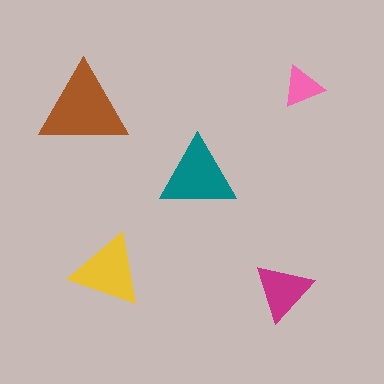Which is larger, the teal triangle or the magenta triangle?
The teal one.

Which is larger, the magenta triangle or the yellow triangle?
The yellow one.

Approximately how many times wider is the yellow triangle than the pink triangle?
About 1.5 times wider.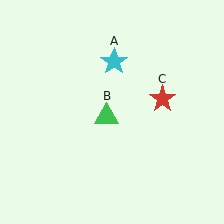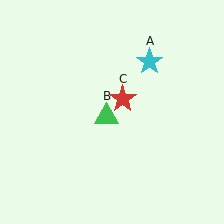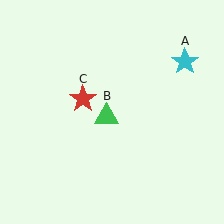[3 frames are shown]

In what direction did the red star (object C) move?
The red star (object C) moved left.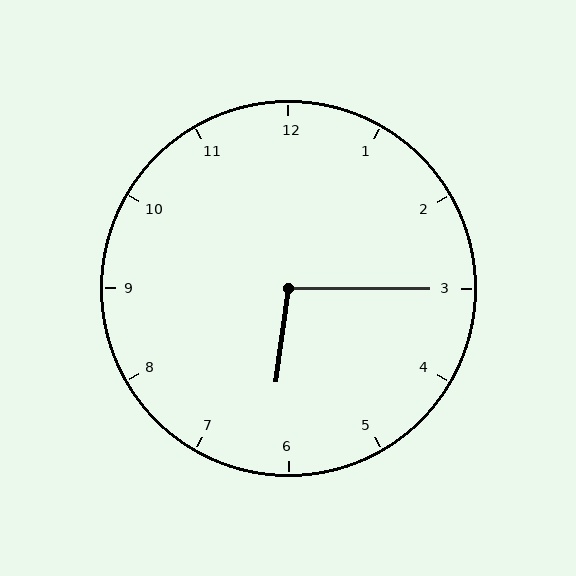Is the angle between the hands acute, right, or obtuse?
It is obtuse.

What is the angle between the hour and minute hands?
Approximately 98 degrees.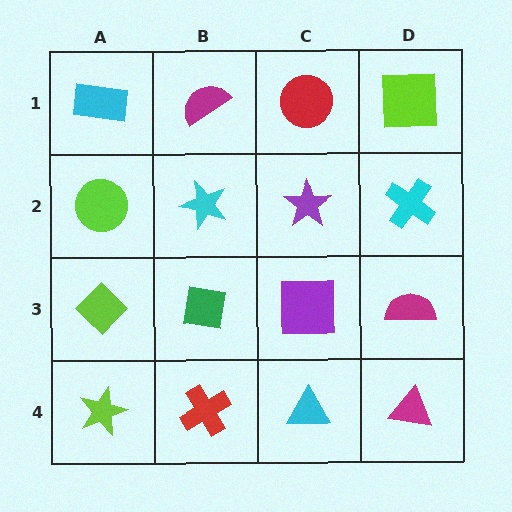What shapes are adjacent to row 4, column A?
A lime diamond (row 3, column A), a red cross (row 4, column B).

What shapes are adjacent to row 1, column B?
A cyan star (row 2, column B), a cyan rectangle (row 1, column A), a red circle (row 1, column C).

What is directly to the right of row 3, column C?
A magenta semicircle.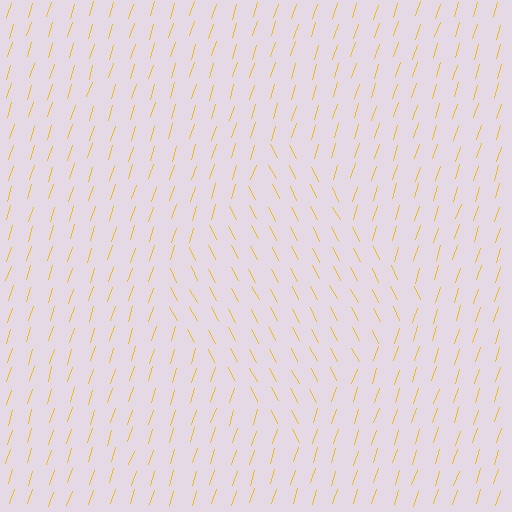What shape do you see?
I see a diamond.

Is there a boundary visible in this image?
Yes, there is a texture boundary formed by a change in line orientation.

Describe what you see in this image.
The image is filled with small yellow line segments. A diamond region in the image has lines oriented differently from the surrounding lines, creating a visible texture boundary.